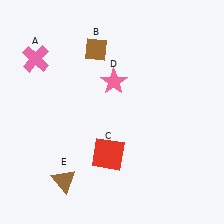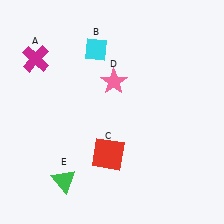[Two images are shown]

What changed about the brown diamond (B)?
In Image 1, B is brown. In Image 2, it changed to cyan.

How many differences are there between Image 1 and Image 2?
There are 3 differences between the two images.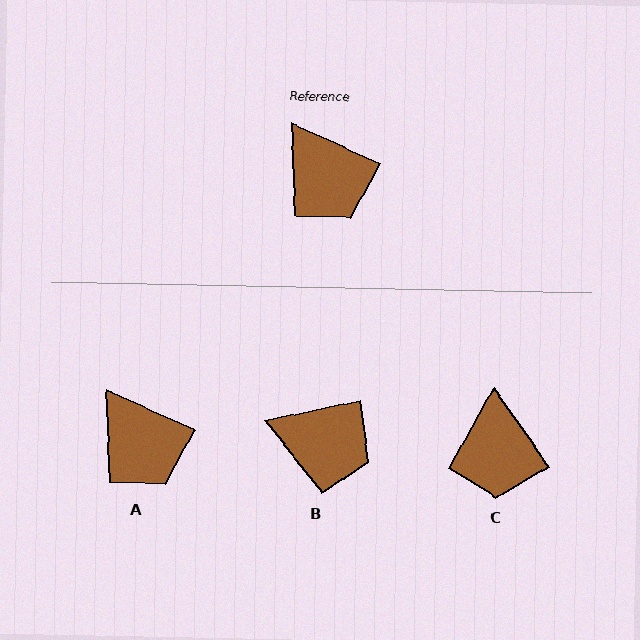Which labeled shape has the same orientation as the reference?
A.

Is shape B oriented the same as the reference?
No, it is off by about 36 degrees.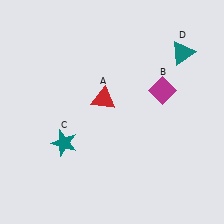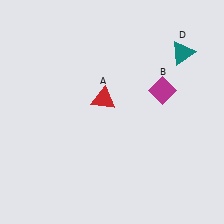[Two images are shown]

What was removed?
The teal star (C) was removed in Image 2.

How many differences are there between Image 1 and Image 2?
There is 1 difference between the two images.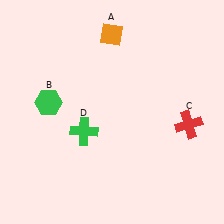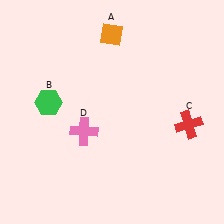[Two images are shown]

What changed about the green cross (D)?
In Image 1, D is green. In Image 2, it changed to pink.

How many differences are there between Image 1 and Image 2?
There is 1 difference between the two images.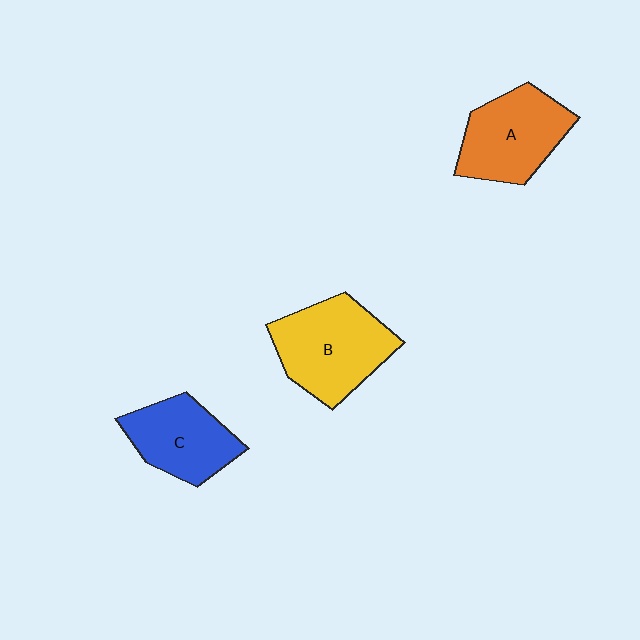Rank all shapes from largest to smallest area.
From largest to smallest: B (yellow), A (orange), C (blue).